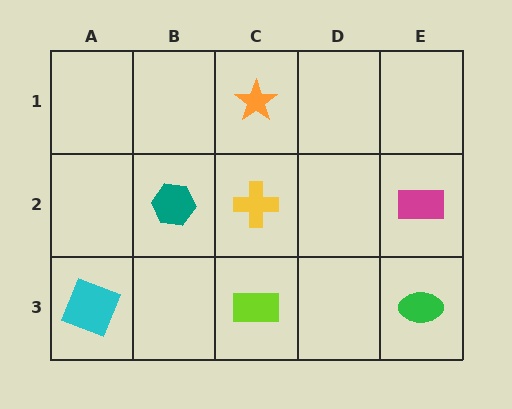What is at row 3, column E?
A green ellipse.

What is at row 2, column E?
A magenta rectangle.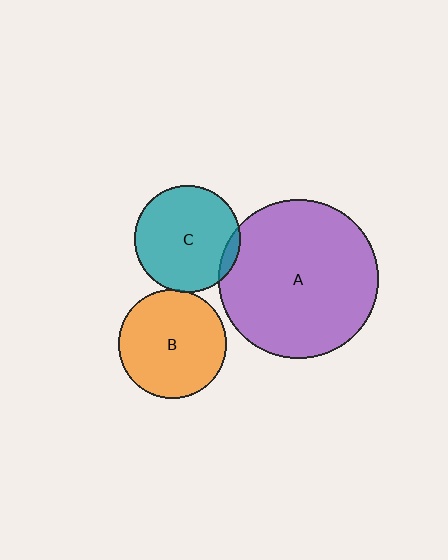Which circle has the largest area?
Circle A (purple).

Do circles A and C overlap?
Yes.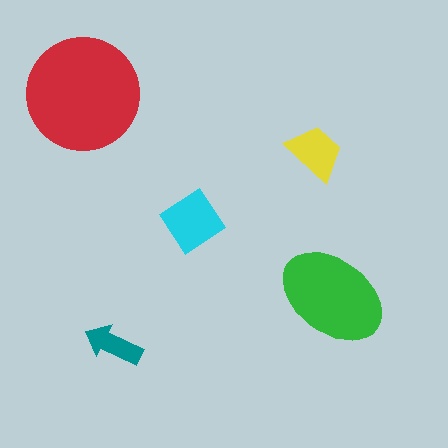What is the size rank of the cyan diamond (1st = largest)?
3rd.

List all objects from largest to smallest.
The red circle, the green ellipse, the cyan diamond, the yellow trapezoid, the teal arrow.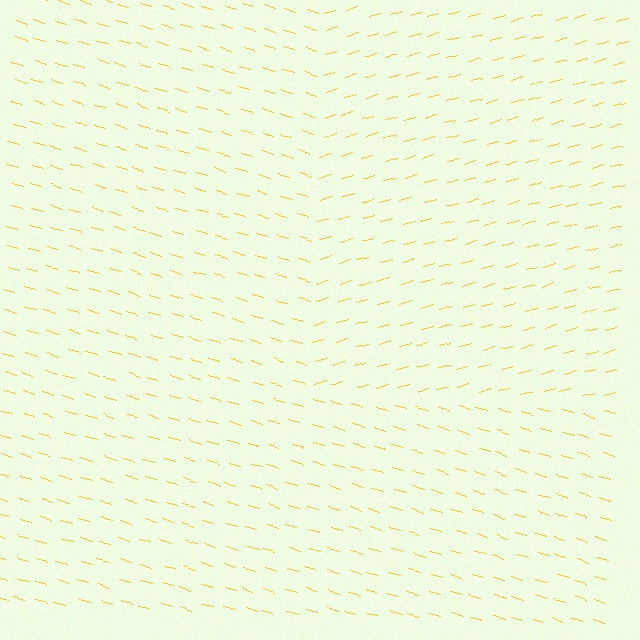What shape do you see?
I see a rectangle.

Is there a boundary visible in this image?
Yes, there is a texture boundary formed by a change in line orientation.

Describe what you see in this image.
The image is filled with small yellow line segments. A rectangle region in the image has lines oriented differently from the surrounding lines, creating a visible texture boundary.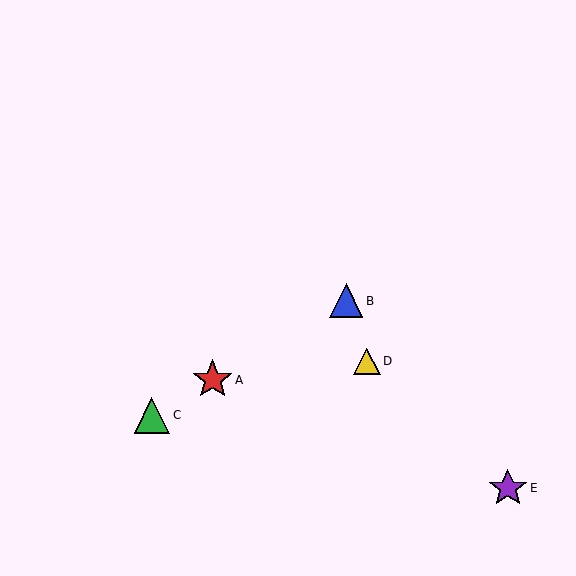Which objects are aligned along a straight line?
Objects A, B, C are aligned along a straight line.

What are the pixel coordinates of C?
Object C is at (152, 415).